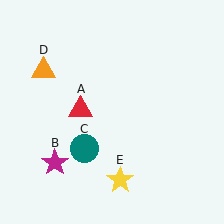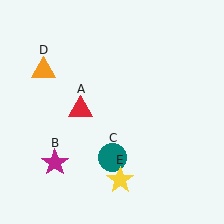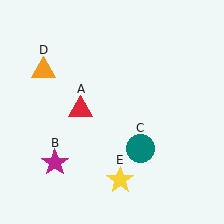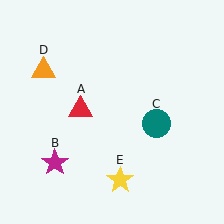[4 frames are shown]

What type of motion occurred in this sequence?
The teal circle (object C) rotated counterclockwise around the center of the scene.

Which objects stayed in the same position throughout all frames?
Red triangle (object A) and magenta star (object B) and orange triangle (object D) and yellow star (object E) remained stationary.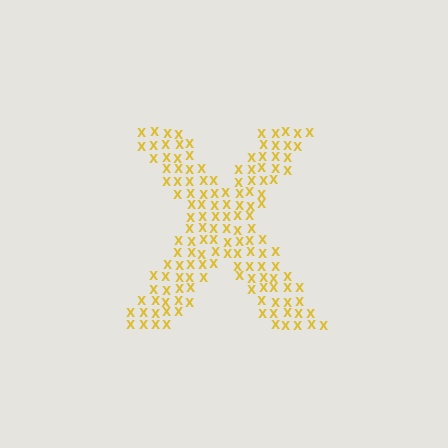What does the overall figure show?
The overall figure shows the letter X.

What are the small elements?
The small elements are letter X's.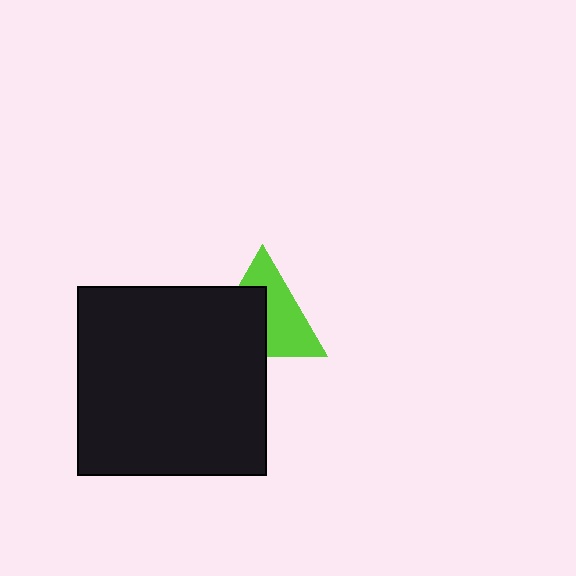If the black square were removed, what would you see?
You would see the complete lime triangle.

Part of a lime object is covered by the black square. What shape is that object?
It is a triangle.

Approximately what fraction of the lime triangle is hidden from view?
Roughly 48% of the lime triangle is hidden behind the black square.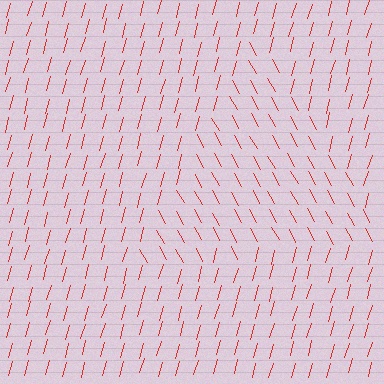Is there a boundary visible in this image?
Yes, there is a texture boundary formed by a change in line orientation.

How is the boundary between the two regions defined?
The boundary is defined purely by a change in line orientation (approximately 45 degrees difference). All lines are the same color and thickness.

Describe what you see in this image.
The image is filled with small red line segments. A triangle region in the image has lines oriented differently from the surrounding lines, creating a visible texture boundary.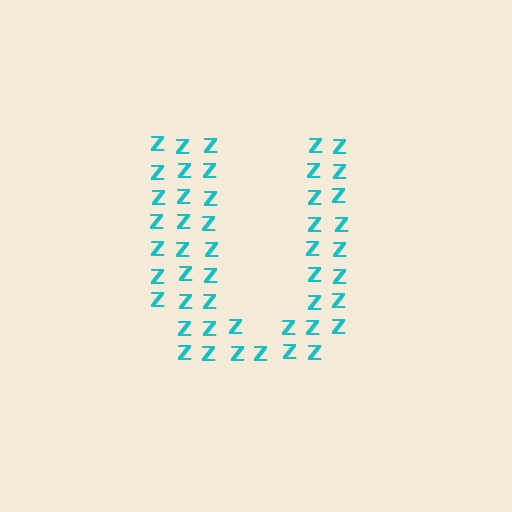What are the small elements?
The small elements are letter Z's.